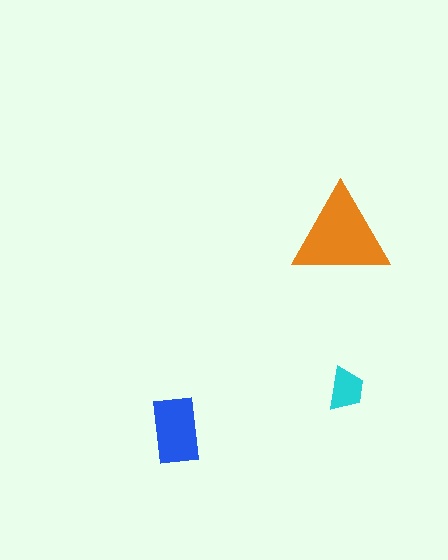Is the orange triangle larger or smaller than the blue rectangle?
Larger.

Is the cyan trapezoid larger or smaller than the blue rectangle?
Smaller.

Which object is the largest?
The orange triangle.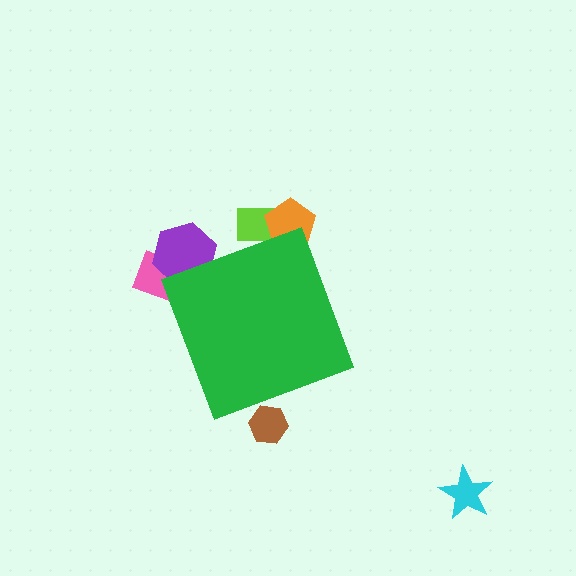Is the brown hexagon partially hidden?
Yes, the brown hexagon is partially hidden behind the green diamond.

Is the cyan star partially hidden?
No, the cyan star is fully visible.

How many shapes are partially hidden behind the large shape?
5 shapes are partially hidden.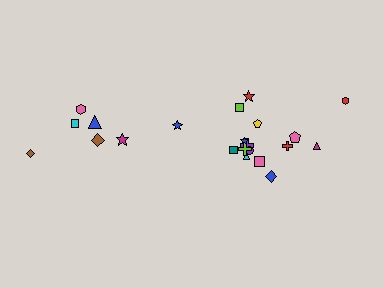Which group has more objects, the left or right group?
The right group.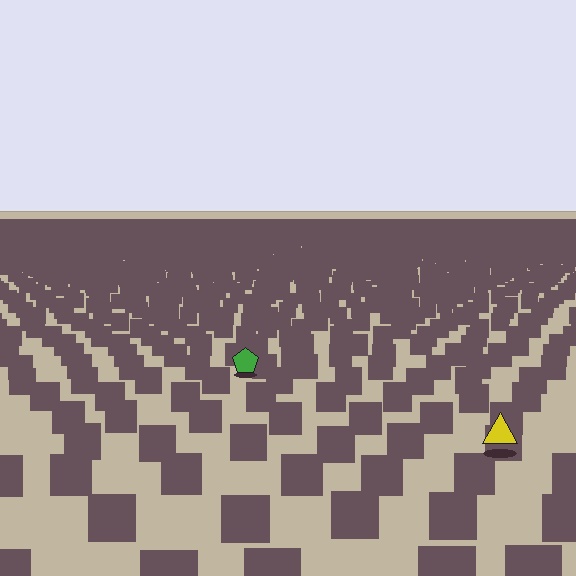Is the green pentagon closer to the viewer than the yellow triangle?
No. The yellow triangle is closer — you can tell from the texture gradient: the ground texture is coarser near it.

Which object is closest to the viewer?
The yellow triangle is closest. The texture marks near it are larger and more spread out.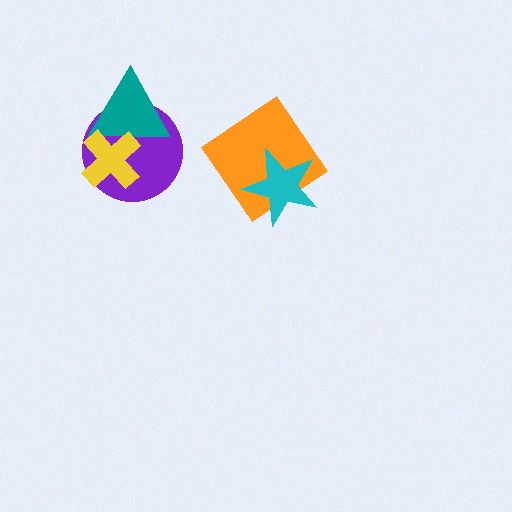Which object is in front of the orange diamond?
The cyan star is in front of the orange diamond.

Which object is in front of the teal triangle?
The yellow cross is in front of the teal triangle.